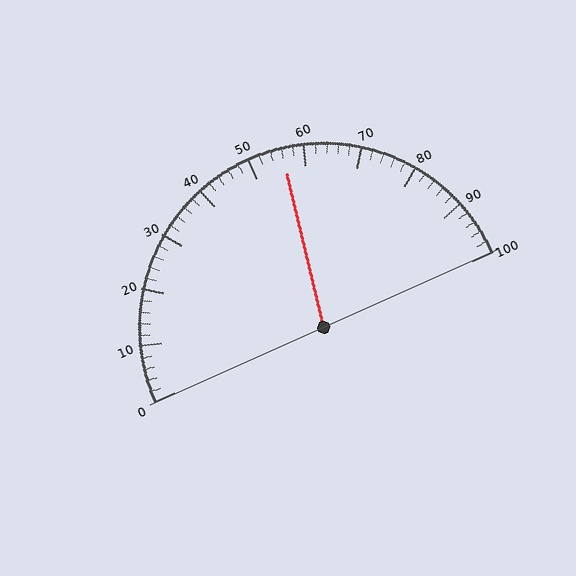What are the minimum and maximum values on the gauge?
The gauge ranges from 0 to 100.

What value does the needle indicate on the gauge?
The needle indicates approximately 56.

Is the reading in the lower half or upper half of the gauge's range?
The reading is in the upper half of the range (0 to 100).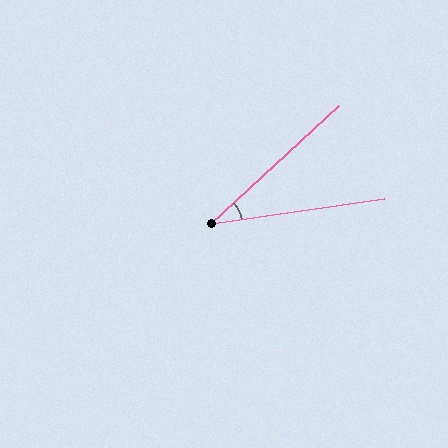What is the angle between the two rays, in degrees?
Approximately 35 degrees.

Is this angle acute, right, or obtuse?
It is acute.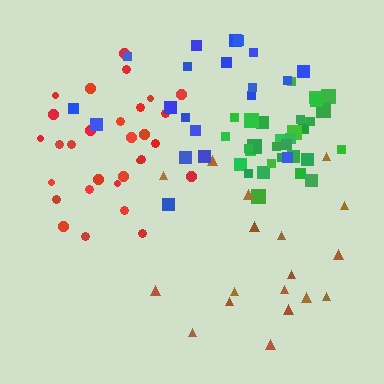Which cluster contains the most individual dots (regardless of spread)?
Green (33).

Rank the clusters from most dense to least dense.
green, red, blue, brown.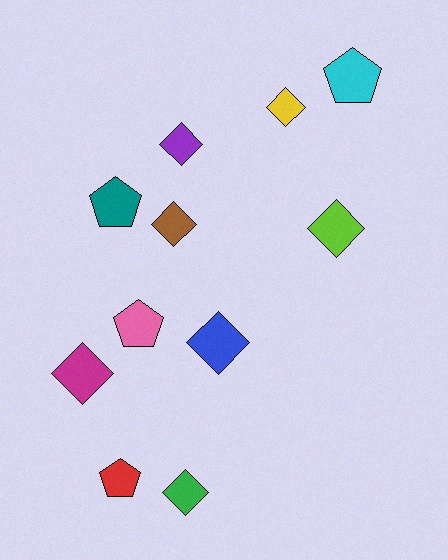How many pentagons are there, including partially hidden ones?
There are 4 pentagons.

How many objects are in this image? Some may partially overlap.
There are 11 objects.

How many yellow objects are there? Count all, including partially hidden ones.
There is 1 yellow object.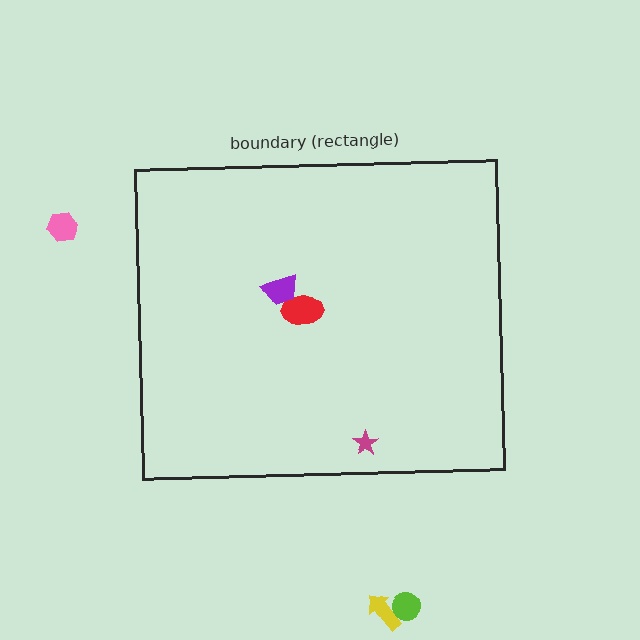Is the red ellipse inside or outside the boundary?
Inside.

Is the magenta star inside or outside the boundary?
Inside.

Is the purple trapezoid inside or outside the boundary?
Inside.